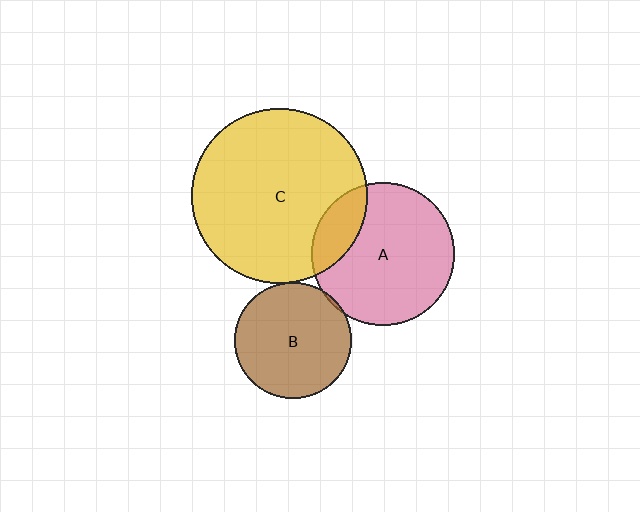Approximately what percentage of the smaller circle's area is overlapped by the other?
Approximately 5%.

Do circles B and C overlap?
Yes.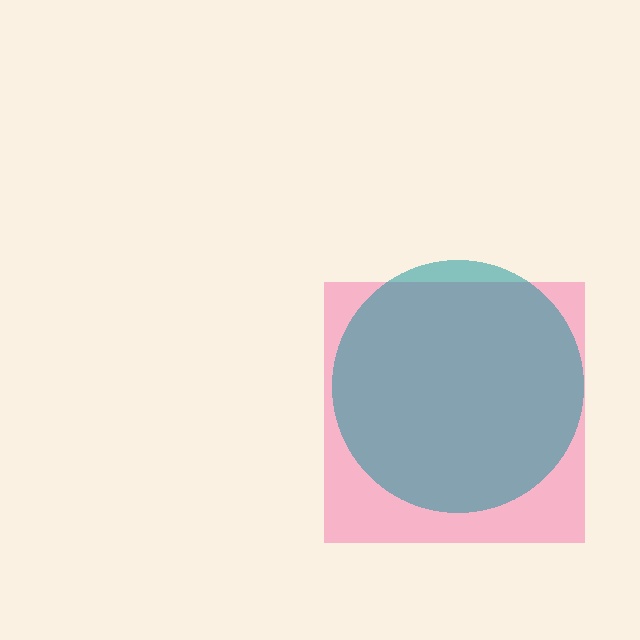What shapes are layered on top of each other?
The layered shapes are: a pink square, a teal circle.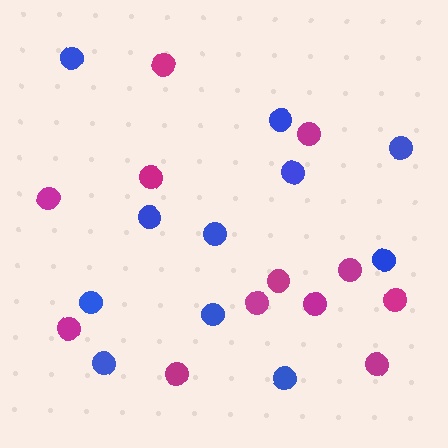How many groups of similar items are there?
There are 2 groups: one group of blue circles (11) and one group of magenta circles (12).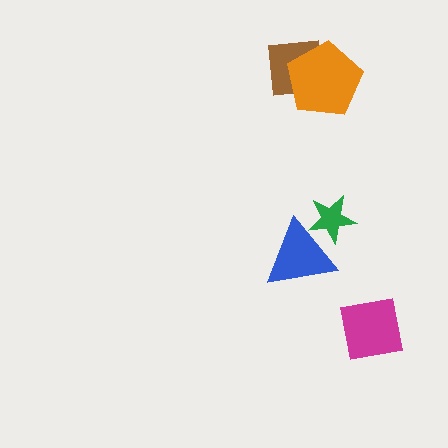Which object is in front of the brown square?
The orange pentagon is in front of the brown square.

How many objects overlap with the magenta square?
0 objects overlap with the magenta square.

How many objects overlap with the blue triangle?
1 object overlaps with the blue triangle.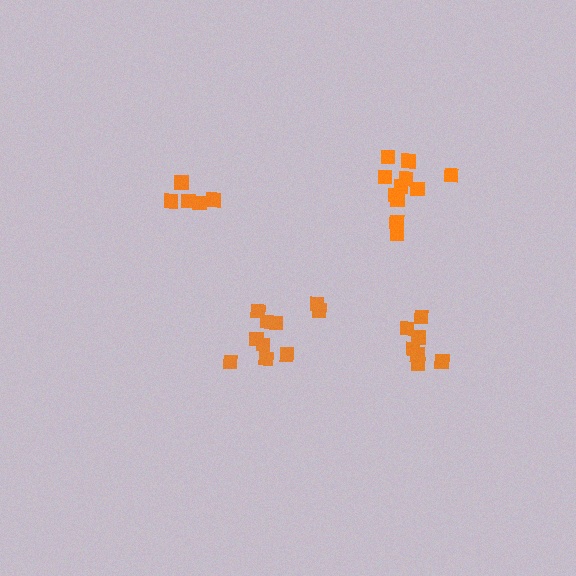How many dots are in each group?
Group 1: 5 dots, Group 2: 10 dots, Group 3: 7 dots, Group 4: 11 dots (33 total).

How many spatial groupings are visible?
There are 4 spatial groupings.